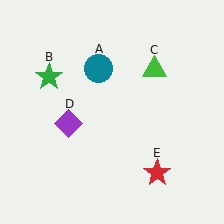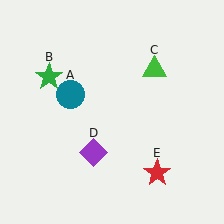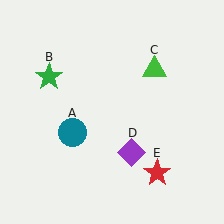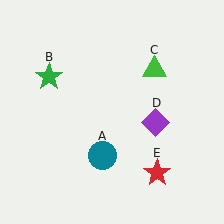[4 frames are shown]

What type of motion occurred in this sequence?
The teal circle (object A), purple diamond (object D) rotated counterclockwise around the center of the scene.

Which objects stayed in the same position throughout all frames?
Green star (object B) and green triangle (object C) and red star (object E) remained stationary.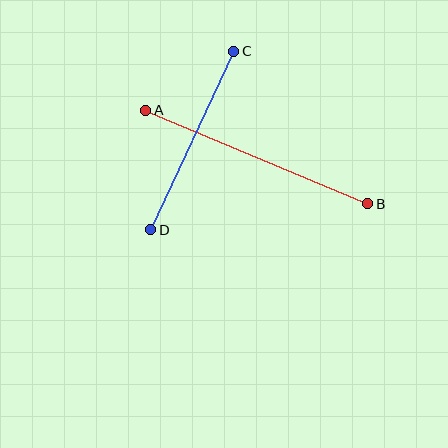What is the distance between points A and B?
The distance is approximately 241 pixels.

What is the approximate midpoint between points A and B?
The midpoint is at approximately (257, 157) pixels.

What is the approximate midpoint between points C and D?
The midpoint is at approximately (192, 140) pixels.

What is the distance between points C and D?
The distance is approximately 197 pixels.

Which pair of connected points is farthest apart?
Points A and B are farthest apart.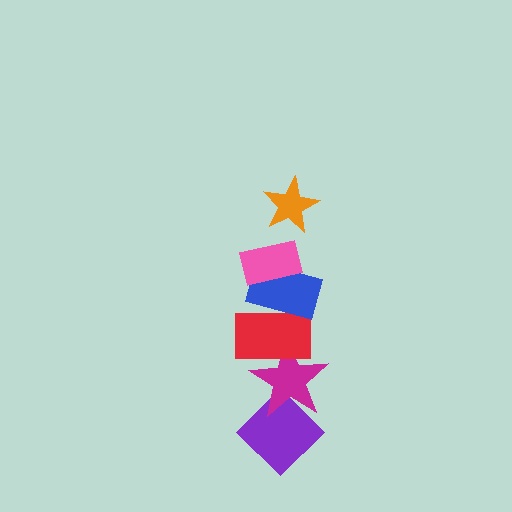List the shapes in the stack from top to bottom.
From top to bottom: the orange star, the pink rectangle, the blue rectangle, the red rectangle, the magenta star, the purple diamond.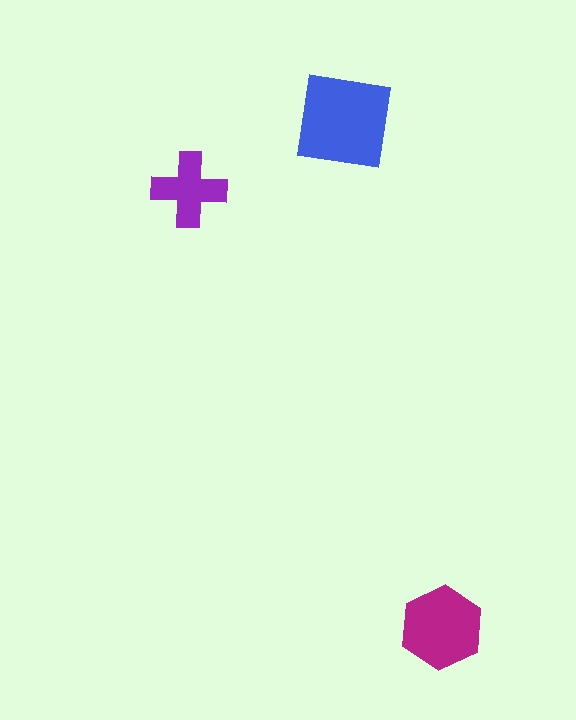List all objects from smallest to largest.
The purple cross, the magenta hexagon, the blue square.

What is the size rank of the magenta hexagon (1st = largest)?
2nd.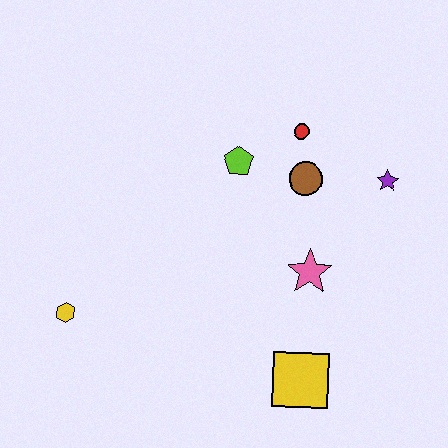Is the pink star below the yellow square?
No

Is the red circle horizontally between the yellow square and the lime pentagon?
Yes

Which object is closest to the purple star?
The brown circle is closest to the purple star.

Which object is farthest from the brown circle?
The yellow hexagon is farthest from the brown circle.